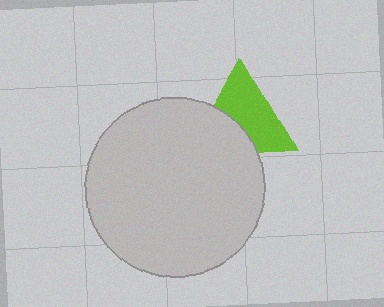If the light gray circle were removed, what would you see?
You would see the complete lime triangle.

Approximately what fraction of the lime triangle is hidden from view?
Roughly 37% of the lime triangle is hidden behind the light gray circle.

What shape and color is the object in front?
The object in front is a light gray circle.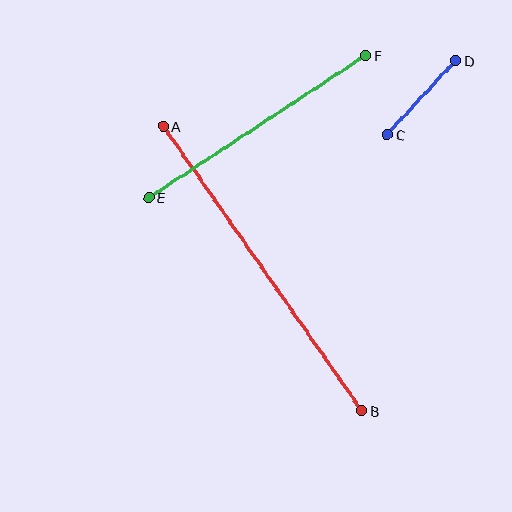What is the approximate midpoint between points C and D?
The midpoint is at approximately (421, 98) pixels.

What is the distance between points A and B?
The distance is approximately 347 pixels.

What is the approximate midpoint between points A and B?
The midpoint is at approximately (262, 269) pixels.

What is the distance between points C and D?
The distance is approximately 101 pixels.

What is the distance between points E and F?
The distance is approximately 259 pixels.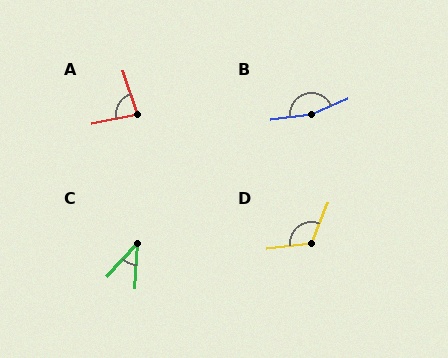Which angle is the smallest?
C, at approximately 39 degrees.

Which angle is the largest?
B, at approximately 163 degrees.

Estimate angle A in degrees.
Approximately 82 degrees.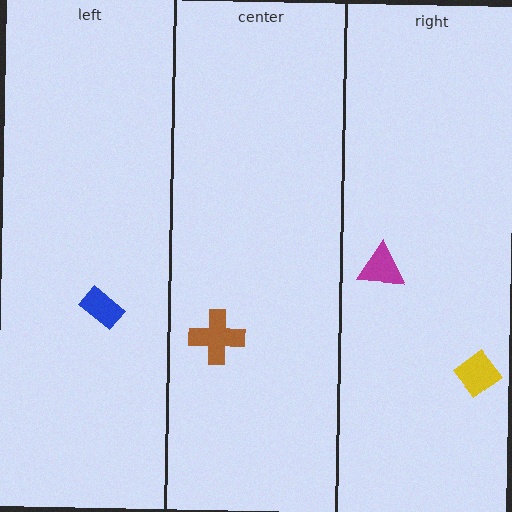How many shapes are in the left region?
1.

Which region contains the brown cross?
The center region.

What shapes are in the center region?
The brown cross.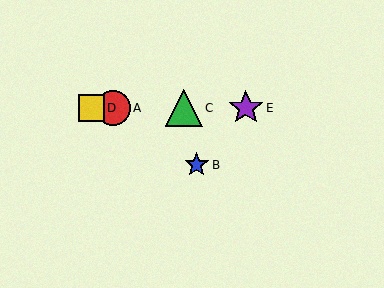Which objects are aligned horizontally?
Objects A, C, D, E are aligned horizontally.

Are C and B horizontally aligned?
No, C is at y≈108 and B is at y≈165.